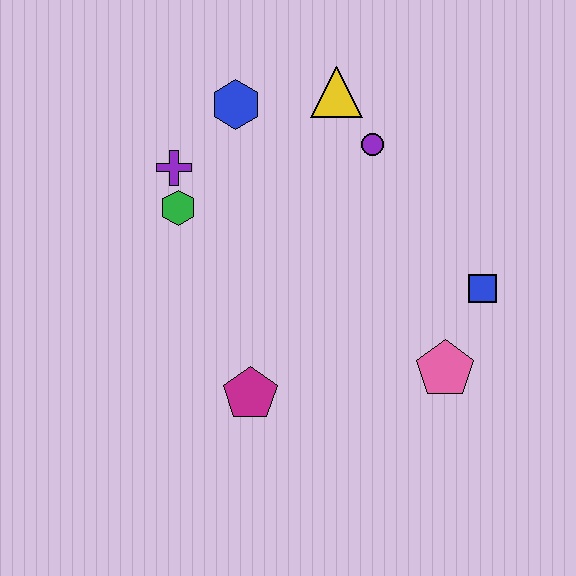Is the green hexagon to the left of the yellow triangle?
Yes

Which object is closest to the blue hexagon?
The purple cross is closest to the blue hexagon.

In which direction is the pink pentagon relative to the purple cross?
The pink pentagon is to the right of the purple cross.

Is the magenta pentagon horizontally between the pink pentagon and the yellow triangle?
No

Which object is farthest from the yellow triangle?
The magenta pentagon is farthest from the yellow triangle.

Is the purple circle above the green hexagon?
Yes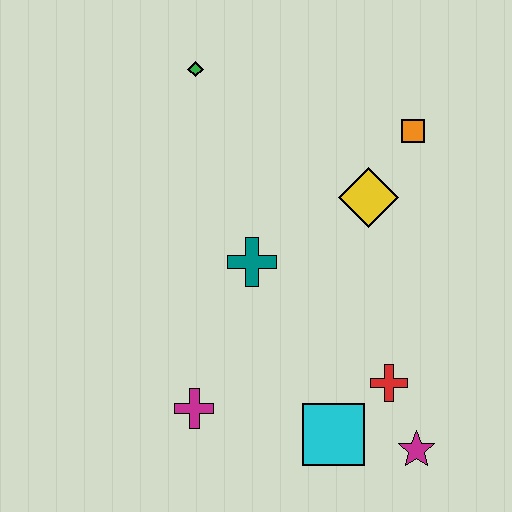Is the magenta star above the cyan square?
No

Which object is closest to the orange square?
The yellow diamond is closest to the orange square.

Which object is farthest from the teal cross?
The magenta star is farthest from the teal cross.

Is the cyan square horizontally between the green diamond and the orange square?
Yes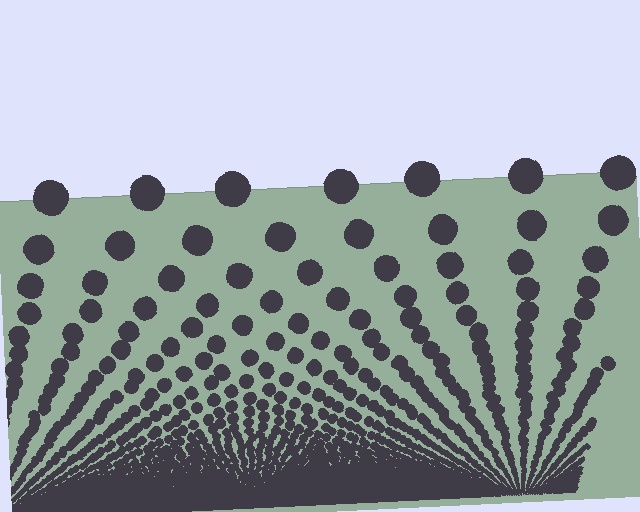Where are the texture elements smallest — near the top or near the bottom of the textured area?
Near the bottom.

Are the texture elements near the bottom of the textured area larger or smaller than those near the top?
Smaller. The gradient is inverted — elements near the bottom are smaller and denser.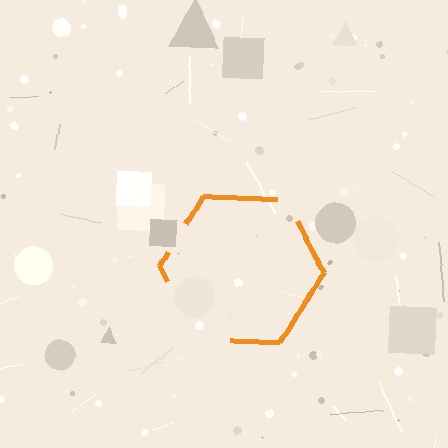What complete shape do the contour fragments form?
The contour fragments form a hexagon.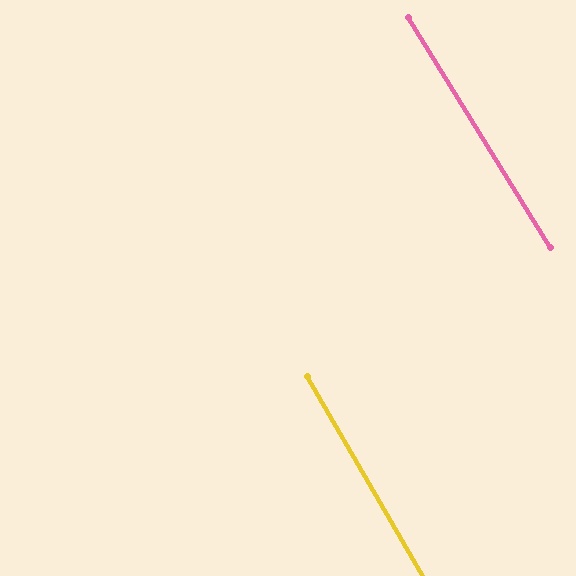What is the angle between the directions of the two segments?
Approximately 2 degrees.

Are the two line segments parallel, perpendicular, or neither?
Parallel — their directions differ by only 1.6°.